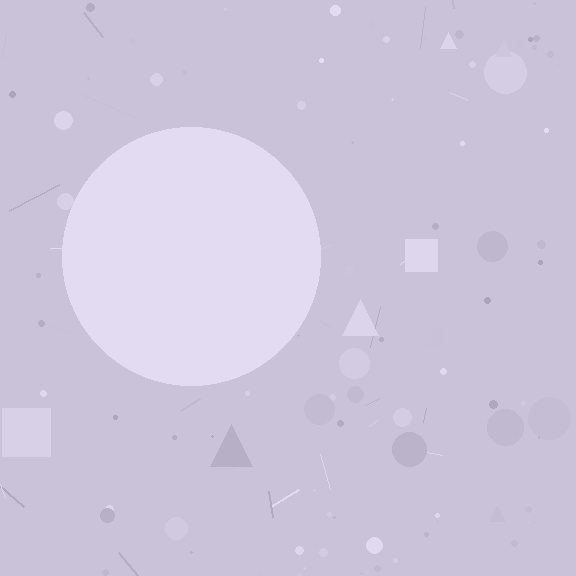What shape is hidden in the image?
A circle is hidden in the image.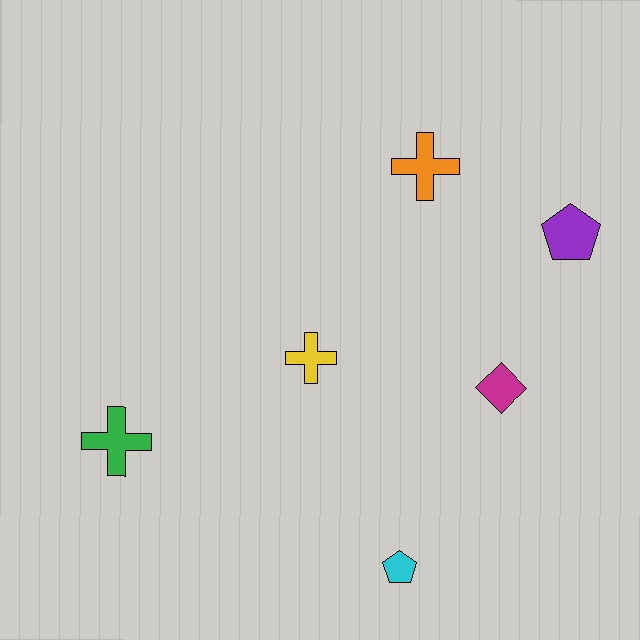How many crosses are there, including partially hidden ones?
There are 3 crosses.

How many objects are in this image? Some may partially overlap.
There are 6 objects.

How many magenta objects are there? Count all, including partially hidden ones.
There is 1 magenta object.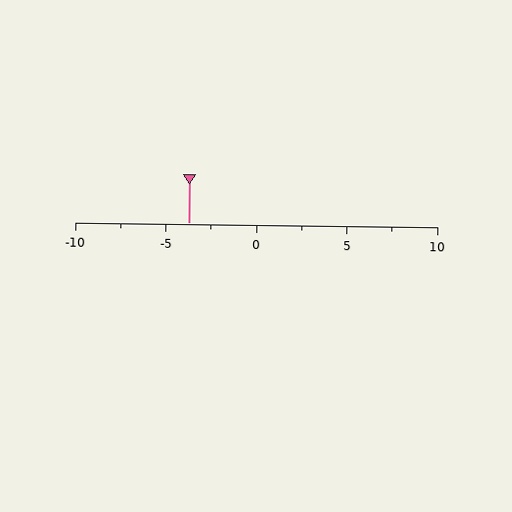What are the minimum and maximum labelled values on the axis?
The axis runs from -10 to 10.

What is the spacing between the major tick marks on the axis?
The major ticks are spaced 5 apart.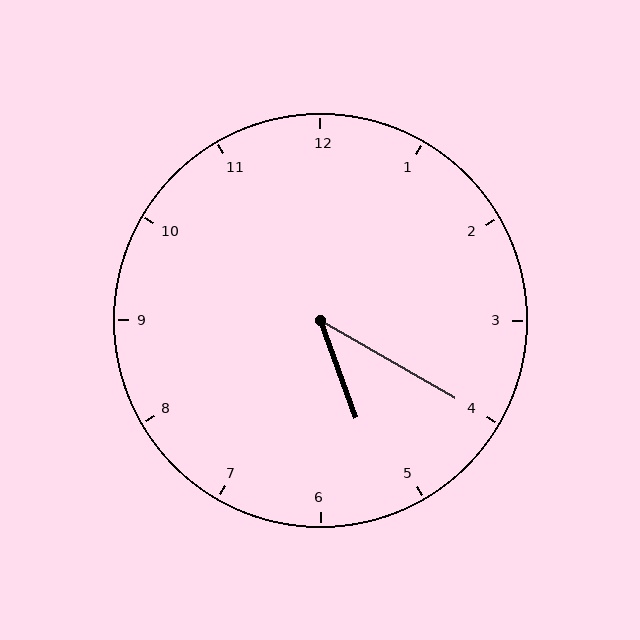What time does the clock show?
5:20.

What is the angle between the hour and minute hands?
Approximately 40 degrees.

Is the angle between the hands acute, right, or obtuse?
It is acute.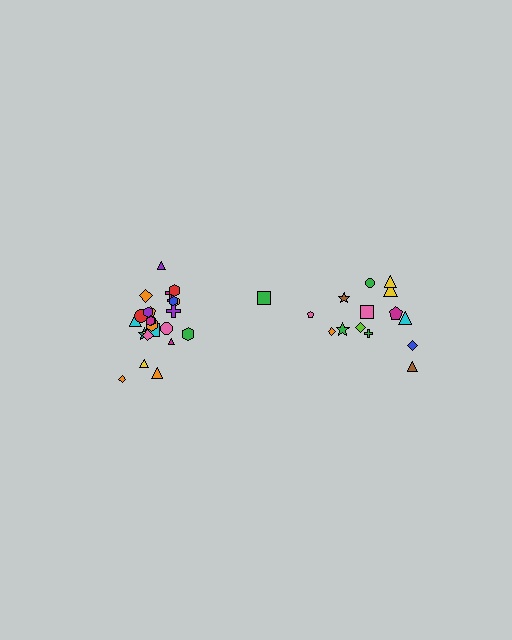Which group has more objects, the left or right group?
The left group.